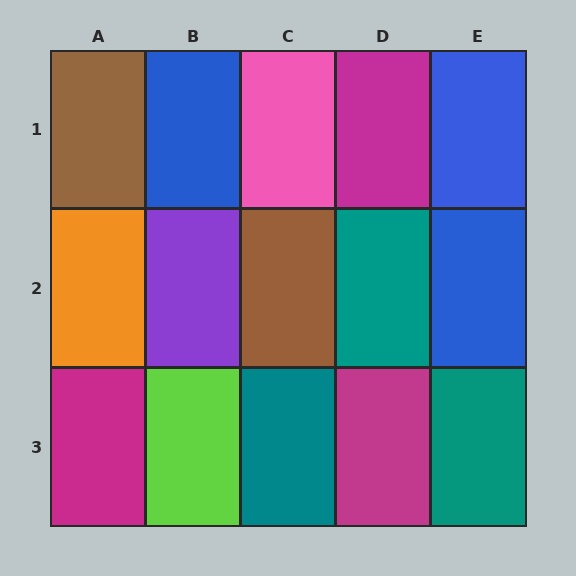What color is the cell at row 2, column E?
Blue.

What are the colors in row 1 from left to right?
Brown, blue, pink, magenta, blue.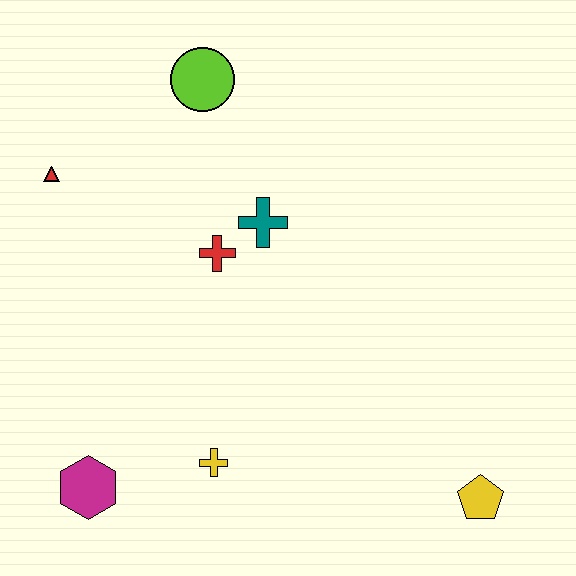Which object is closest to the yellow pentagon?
The yellow cross is closest to the yellow pentagon.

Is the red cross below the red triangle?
Yes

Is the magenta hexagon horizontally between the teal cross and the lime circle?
No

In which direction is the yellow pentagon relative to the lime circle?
The yellow pentagon is below the lime circle.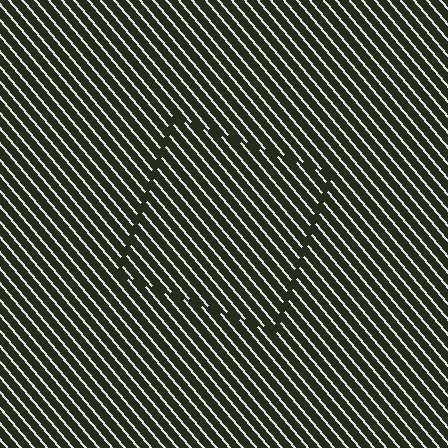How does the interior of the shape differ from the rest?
The interior of the shape contains the same grating, shifted by half a period — the contour is defined by the phase discontinuity where line-ends from the inner and outer gratings abut.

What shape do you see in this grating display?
An illusory square. The interior of the shape contains the same grating, shifted by half a period — the contour is defined by the phase discontinuity where line-ends from the inner and outer gratings abut.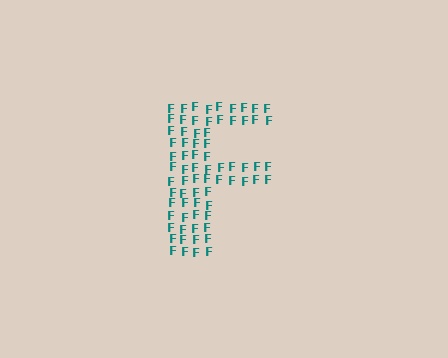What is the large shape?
The large shape is the letter F.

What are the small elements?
The small elements are letter F's.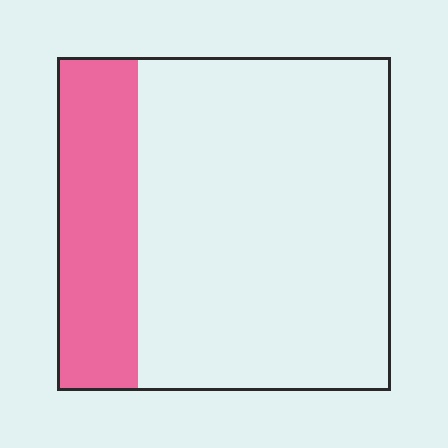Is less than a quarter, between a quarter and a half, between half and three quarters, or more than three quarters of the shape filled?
Less than a quarter.